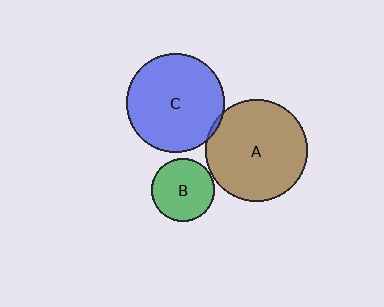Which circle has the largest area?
Circle A (brown).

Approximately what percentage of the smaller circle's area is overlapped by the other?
Approximately 5%.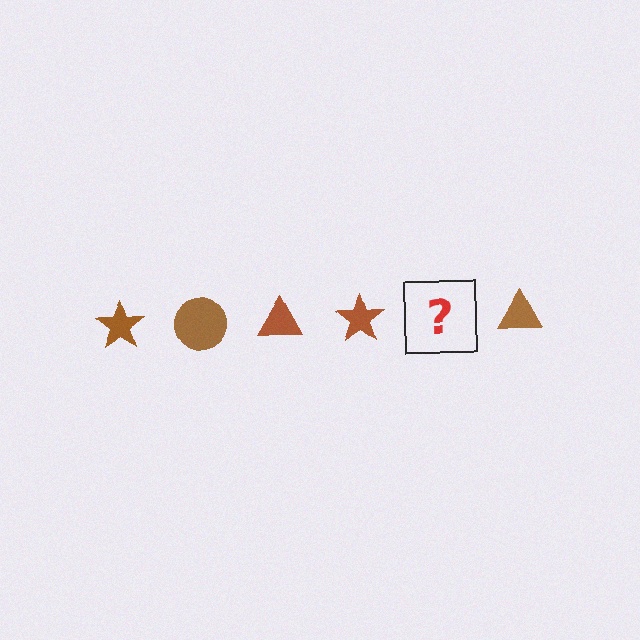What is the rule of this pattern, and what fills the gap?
The rule is that the pattern cycles through star, circle, triangle shapes in brown. The gap should be filled with a brown circle.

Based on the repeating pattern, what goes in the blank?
The blank should be a brown circle.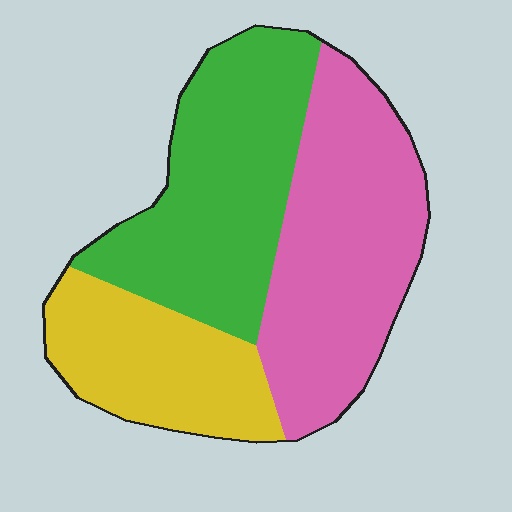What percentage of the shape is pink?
Pink covers 39% of the shape.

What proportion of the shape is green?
Green takes up about three eighths (3/8) of the shape.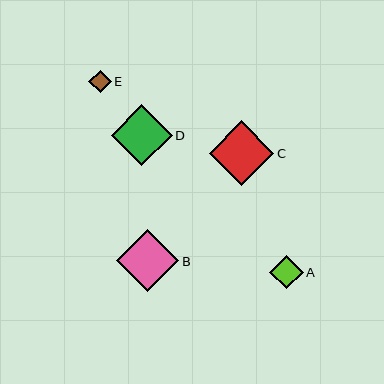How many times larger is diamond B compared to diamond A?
Diamond B is approximately 1.9 times the size of diamond A.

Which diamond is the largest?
Diamond C is the largest with a size of approximately 64 pixels.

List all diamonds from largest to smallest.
From largest to smallest: C, B, D, A, E.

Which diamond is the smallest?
Diamond E is the smallest with a size of approximately 22 pixels.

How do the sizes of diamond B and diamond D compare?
Diamond B and diamond D are approximately the same size.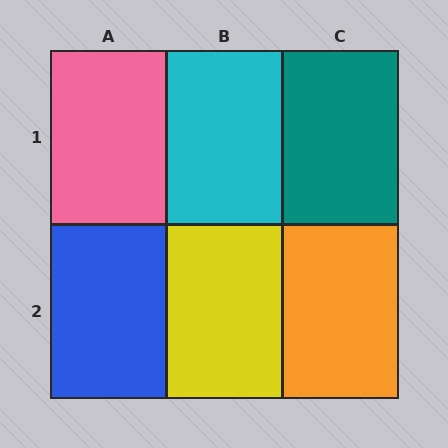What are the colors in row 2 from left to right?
Blue, yellow, orange.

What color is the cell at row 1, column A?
Pink.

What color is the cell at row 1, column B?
Cyan.